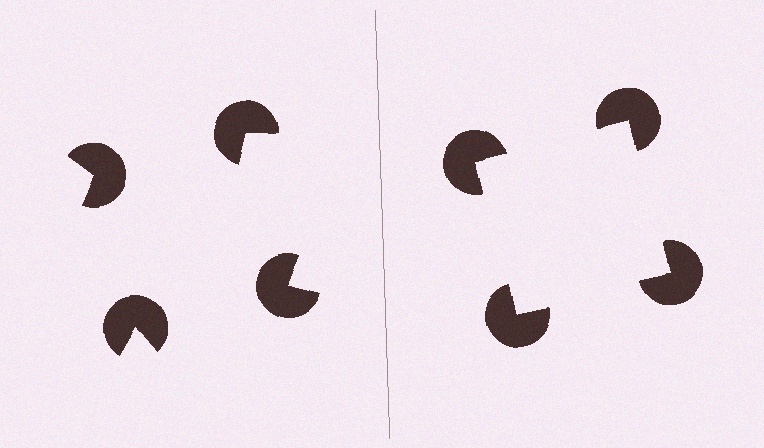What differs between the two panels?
The pac-man discs are positioned identically on both sides; only the wedge orientations differ. On the right they align to a square; on the left they are misaligned.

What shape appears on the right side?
An illusory square.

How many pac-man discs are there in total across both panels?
8 — 4 on each side.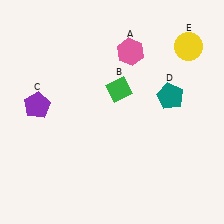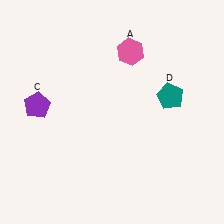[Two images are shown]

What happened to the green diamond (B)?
The green diamond (B) was removed in Image 2. It was in the top-right area of Image 1.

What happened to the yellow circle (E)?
The yellow circle (E) was removed in Image 2. It was in the top-right area of Image 1.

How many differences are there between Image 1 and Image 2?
There are 2 differences between the two images.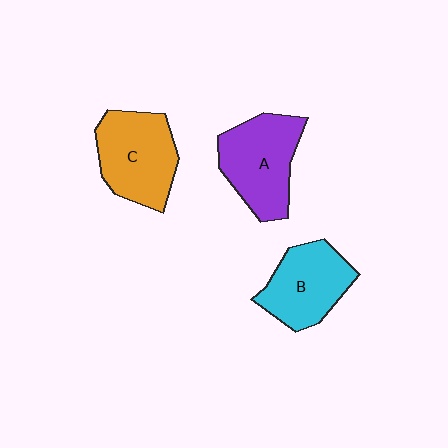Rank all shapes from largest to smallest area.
From largest to smallest: A (purple), C (orange), B (cyan).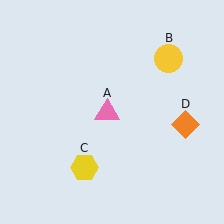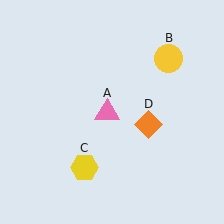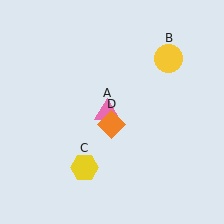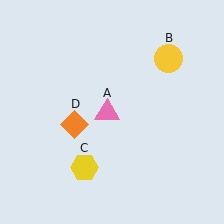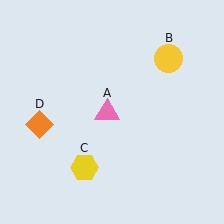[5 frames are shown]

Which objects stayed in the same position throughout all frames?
Pink triangle (object A) and yellow circle (object B) and yellow hexagon (object C) remained stationary.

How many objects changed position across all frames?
1 object changed position: orange diamond (object D).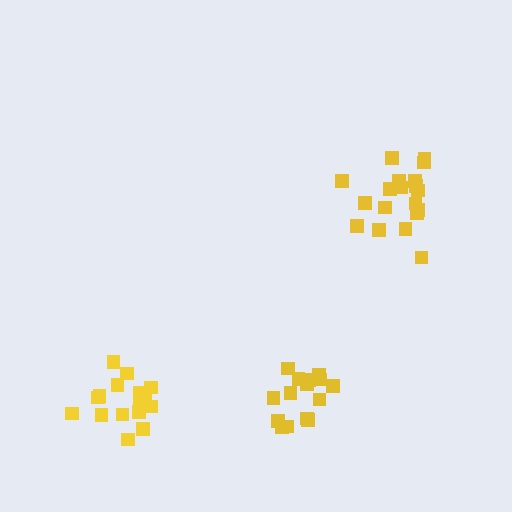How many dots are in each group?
Group 1: 19 dots, Group 2: 16 dots, Group 3: 15 dots (50 total).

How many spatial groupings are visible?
There are 3 spatial groupings.